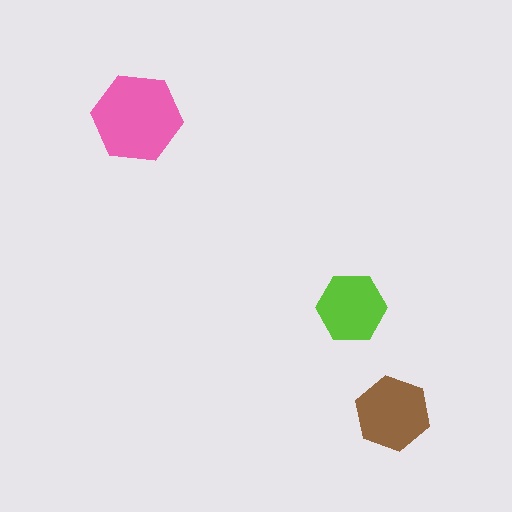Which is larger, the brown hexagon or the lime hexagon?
The brown one.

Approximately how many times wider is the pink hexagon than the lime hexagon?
About 1.5 times wider.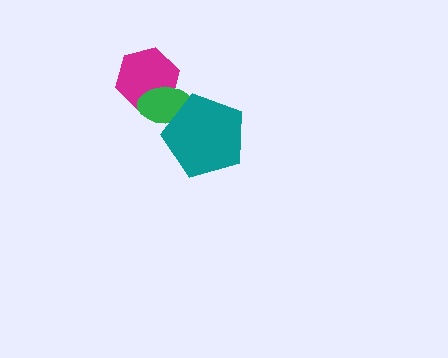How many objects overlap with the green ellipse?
2 objects overlap with the green ellipse.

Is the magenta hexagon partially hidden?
Yes, it is partially covered by another shape.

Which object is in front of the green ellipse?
The teal pentagon is in front of the green ellipse.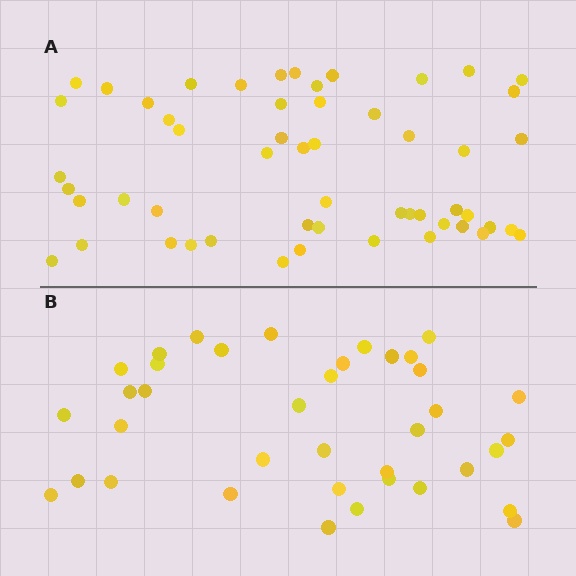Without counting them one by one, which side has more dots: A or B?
Region A (the top region) has more dots.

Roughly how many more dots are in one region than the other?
Region A has approximately 15 more dots than region B.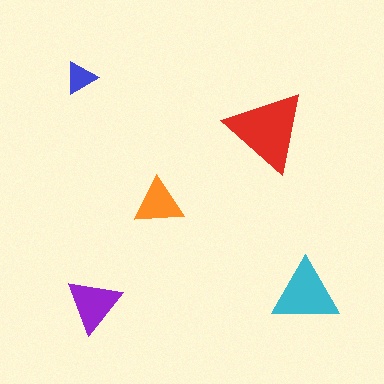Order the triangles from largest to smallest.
the red one, the cyan one, the purple one, the orange one, the blue one.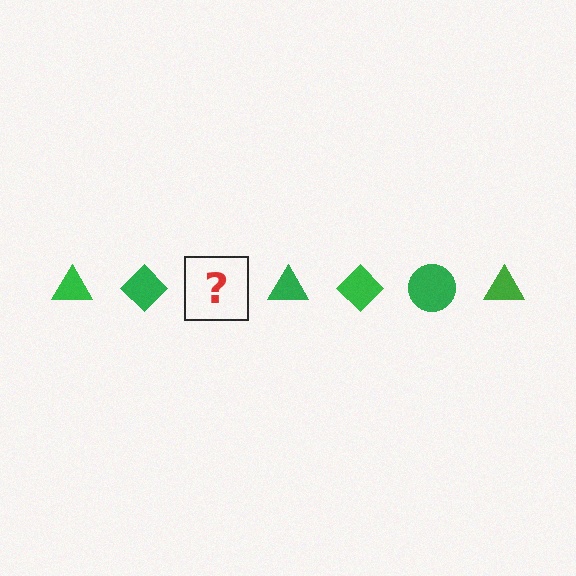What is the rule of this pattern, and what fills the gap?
The rule is that the pattern cycles through triangle, diamond, circle shapes in green. The gap should be filled with a green circle.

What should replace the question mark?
The question mark should be replaced with a green circle.